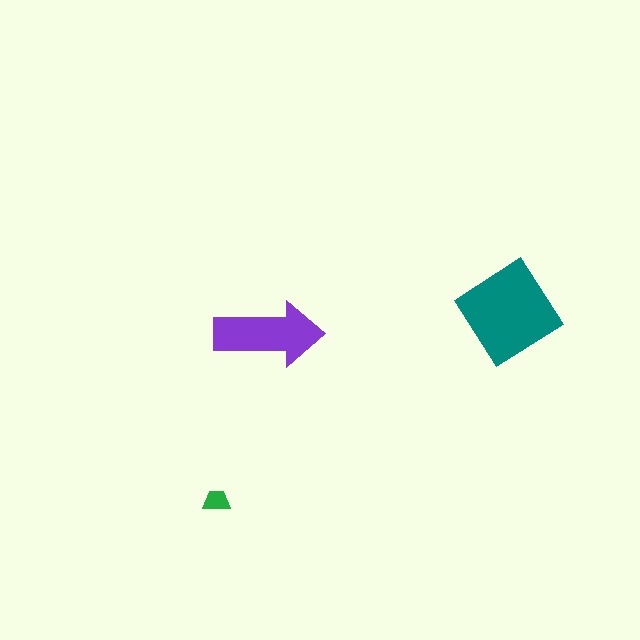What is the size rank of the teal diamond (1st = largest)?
1st.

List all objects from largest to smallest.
The teal diamond, the purple arrow, the green trapezoid.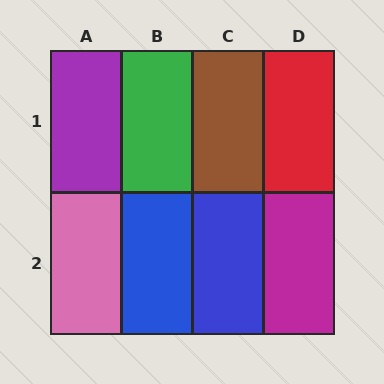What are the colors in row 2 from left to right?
Pink, blue, blue, magenta.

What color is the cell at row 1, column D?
Red.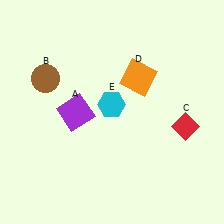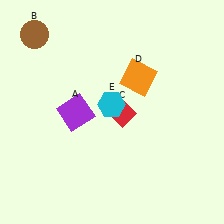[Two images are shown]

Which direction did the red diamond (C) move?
The red diamond (C) moved left.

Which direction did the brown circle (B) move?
The brown circle (B) moved up.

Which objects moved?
The objects that moved are: the brown circle (B), the red diamond (C).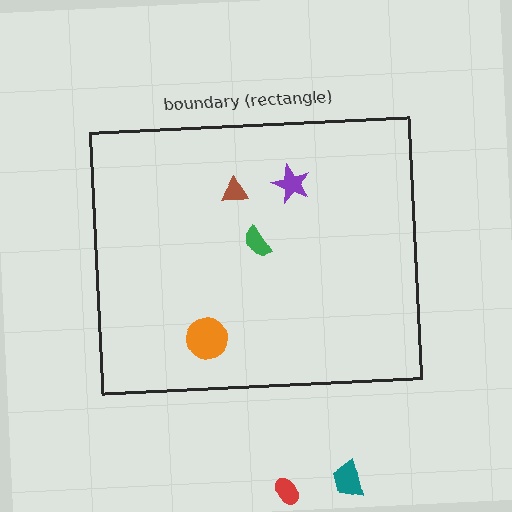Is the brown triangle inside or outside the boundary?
Inside.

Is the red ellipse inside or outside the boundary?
Outside.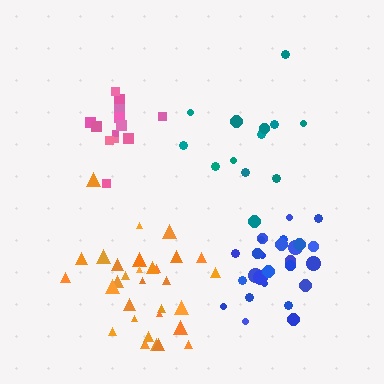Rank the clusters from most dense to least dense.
blue, pink, orange, teal.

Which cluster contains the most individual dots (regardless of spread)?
Orange (34).